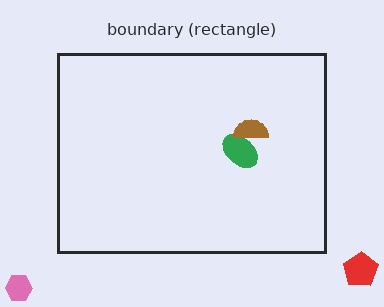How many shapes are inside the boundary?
2 inside, 2 outside.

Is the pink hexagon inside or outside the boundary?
Outside.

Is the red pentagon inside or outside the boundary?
Outside.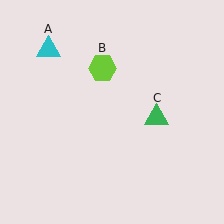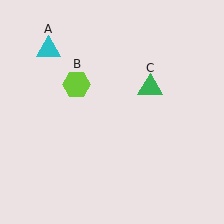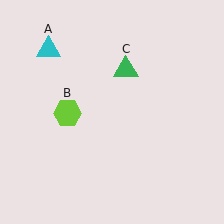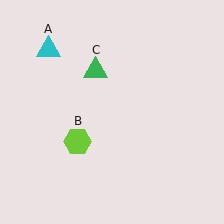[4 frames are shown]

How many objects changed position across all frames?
2 objects changed position: lime hexagon (object B), green triangle (object C).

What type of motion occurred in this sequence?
The lime hexagon (object B), green triangle (object C) rotated counterclockwise around the center of the scene.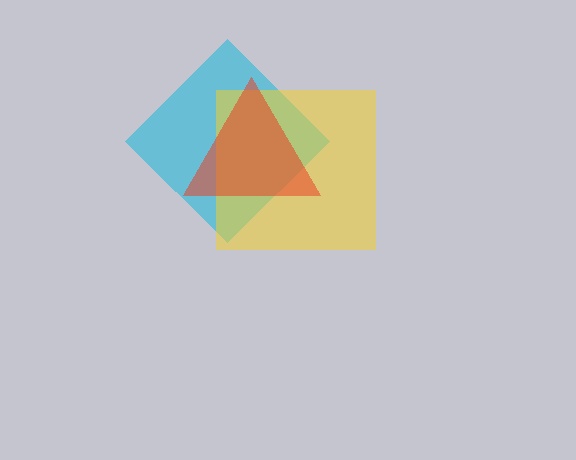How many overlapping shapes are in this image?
There are 3 overlapping shapes in the image.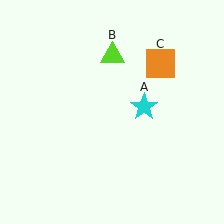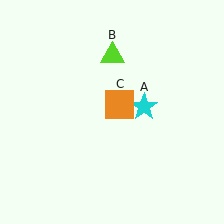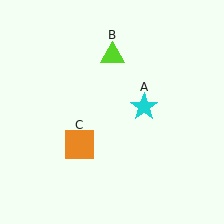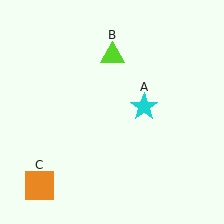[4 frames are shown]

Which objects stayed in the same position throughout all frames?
Cyan star (object A) and lime triangle (object B) remained stationary.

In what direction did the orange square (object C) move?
The orange square (object C) moved down and to the left.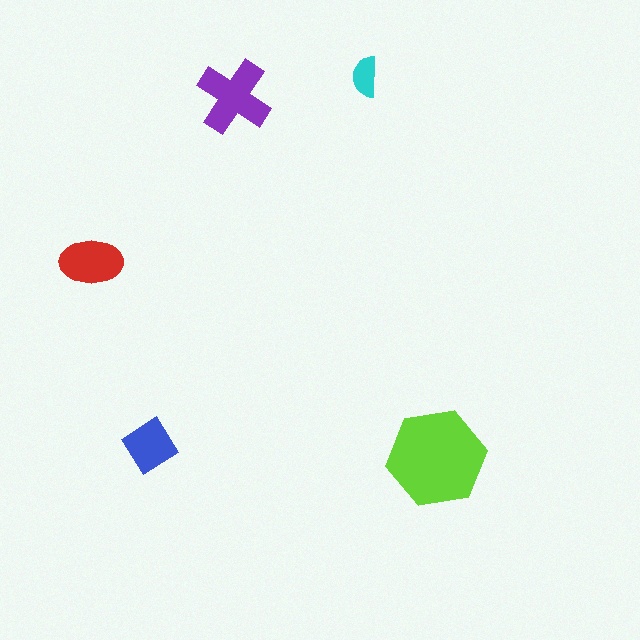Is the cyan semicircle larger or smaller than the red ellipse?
Smaller.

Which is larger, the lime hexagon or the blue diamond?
The lime hexagon.